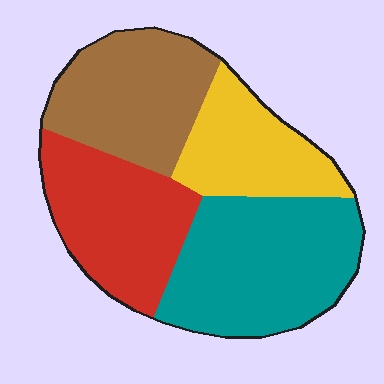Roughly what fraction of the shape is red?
Red covers about 25% of the shape.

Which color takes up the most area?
Teal, at roughly 30%.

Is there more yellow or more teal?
Teal.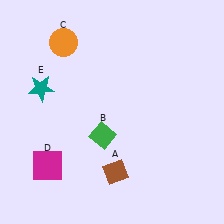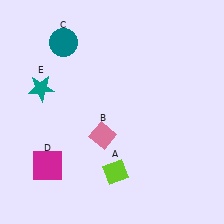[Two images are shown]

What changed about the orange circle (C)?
In Image 1, C is orange. In Image 2, it changed to teal.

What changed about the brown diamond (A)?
In Image 1, A is brown. In Image 2, it changed to lime.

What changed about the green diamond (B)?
In Image 1, B is green. In Image 2, it changed to pink.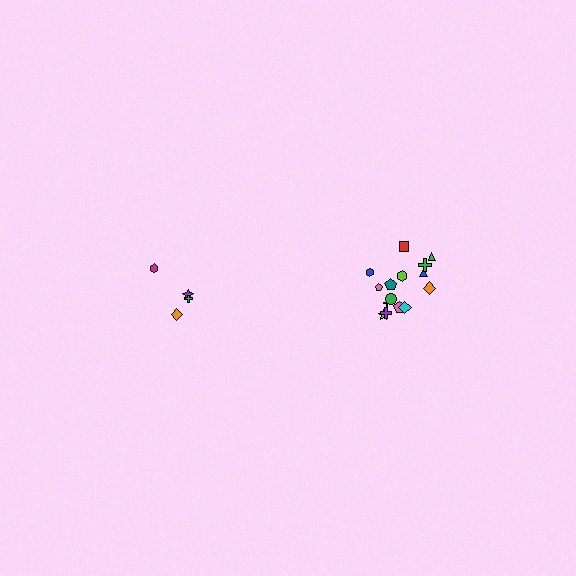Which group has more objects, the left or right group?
The right group.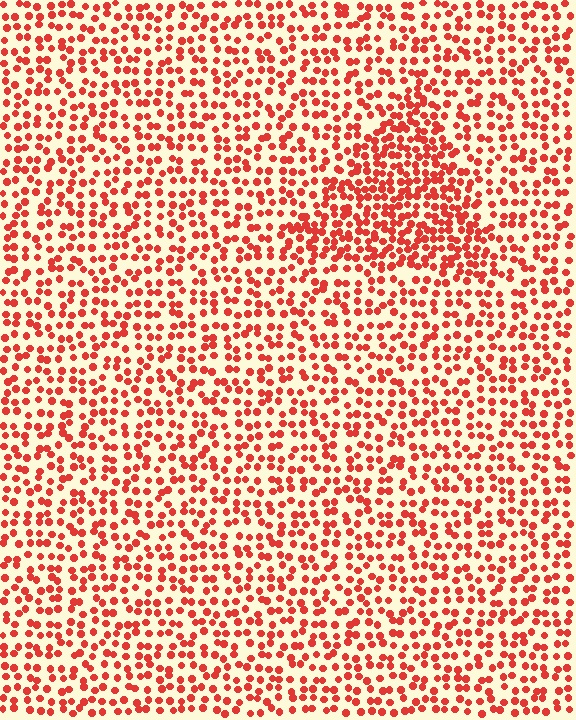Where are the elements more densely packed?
The elements are more densely packed inside the triangle boundary.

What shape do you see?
I see a triangle.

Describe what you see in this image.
The image contains small red elements arranged at two different densities. A triangle-shaped region is visible where the elements are more densely packed than the surrounding area.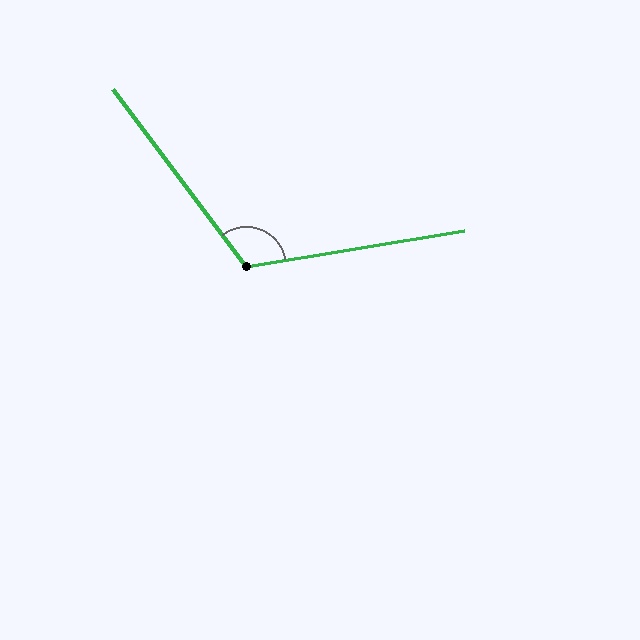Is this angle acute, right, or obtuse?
It is obtuse.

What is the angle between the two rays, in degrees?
Approximately 117 degrees.